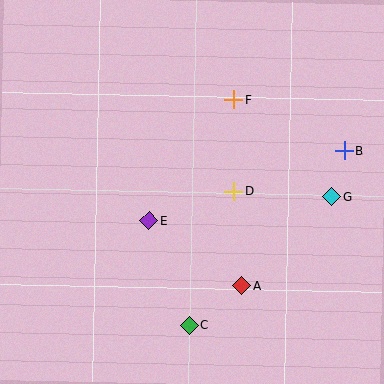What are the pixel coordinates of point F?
Point F is at (234, 99).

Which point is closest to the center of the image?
Point D at (234, 191) is closest to the center.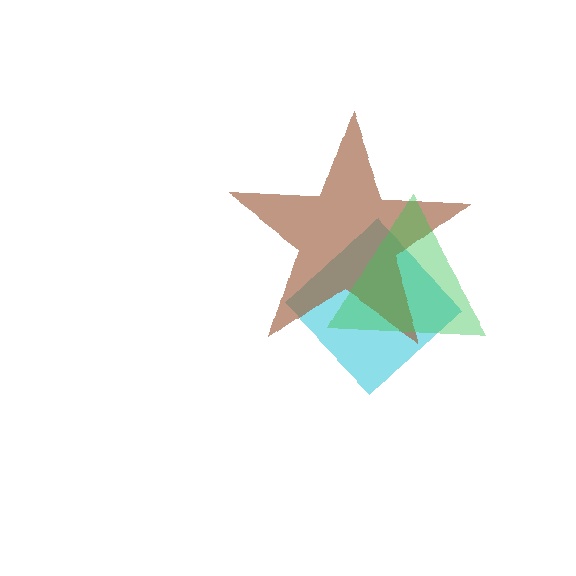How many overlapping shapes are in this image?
There are 3 overlapping shapes in the image.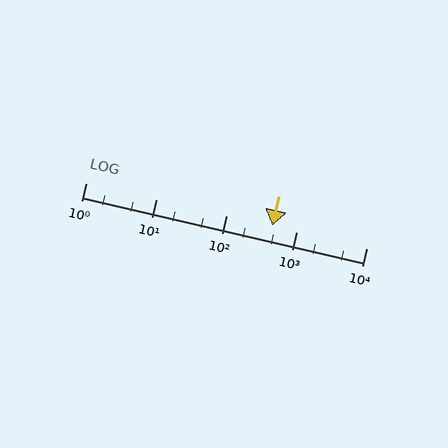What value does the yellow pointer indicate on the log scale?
The pointer indicates approximately 450.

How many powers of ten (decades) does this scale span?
The scale spans 4 decades, from 1 to 10000.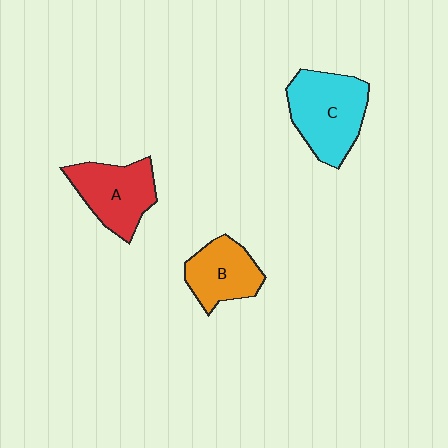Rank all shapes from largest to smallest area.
From largest to smallest: C (cyan), A (red), B (orange).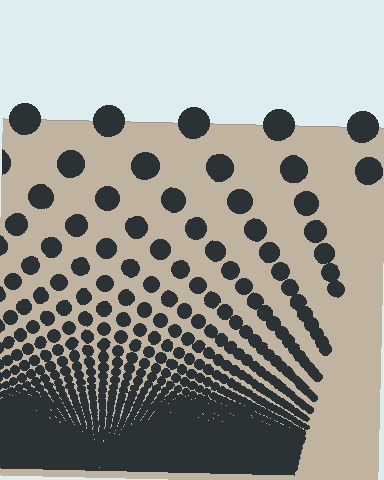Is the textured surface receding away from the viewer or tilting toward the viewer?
The surface appears to tilt toward the viewer. Texture elements get larger and sparser toward the top.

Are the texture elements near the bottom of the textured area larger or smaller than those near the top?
Smaller. The gradient is inverted — elements near the bottom are smaller and denser.